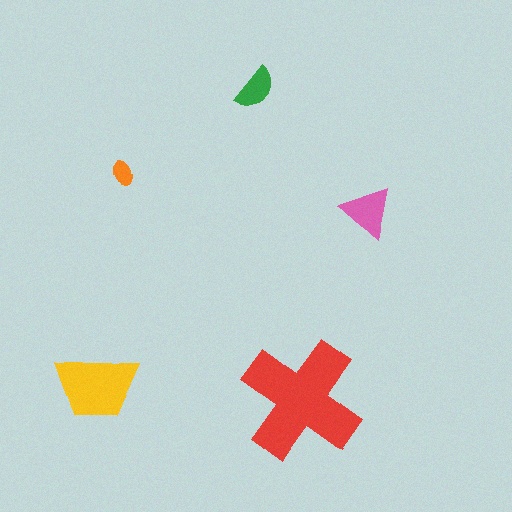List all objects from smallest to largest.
The orange ellipse, the green semicircle, the pink triangle, the yellow trapezoid, the red cross.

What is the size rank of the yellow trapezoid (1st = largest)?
2nd.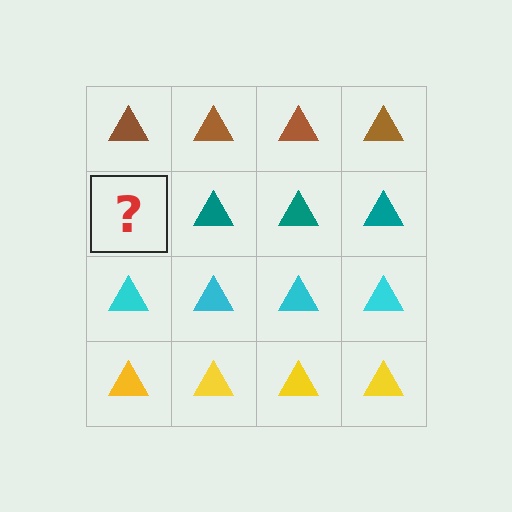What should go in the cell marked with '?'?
The missing cell should contain a teal triangle.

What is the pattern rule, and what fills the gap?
The rule is that each row has a consistent color. The gap should be filled with a teal triangle.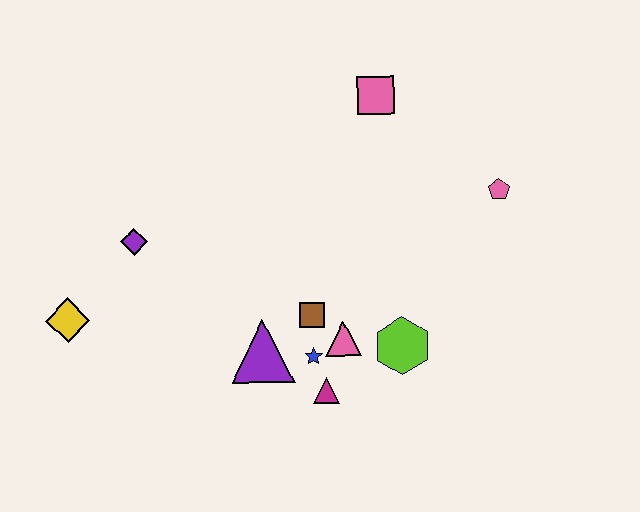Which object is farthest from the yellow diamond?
The pink pentagon is farthest from the yellow diamond.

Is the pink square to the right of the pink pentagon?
No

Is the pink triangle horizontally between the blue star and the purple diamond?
No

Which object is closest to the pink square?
The pink pentagon is closest to the pink square.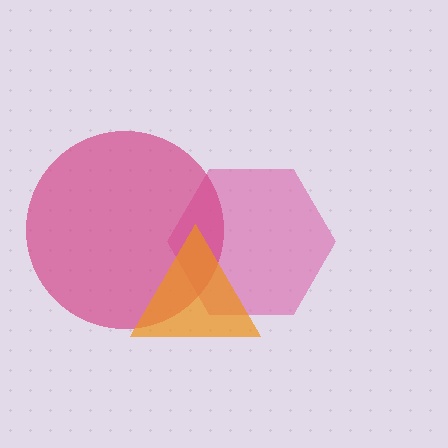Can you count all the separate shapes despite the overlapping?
Yes, there are 3 separate shapes.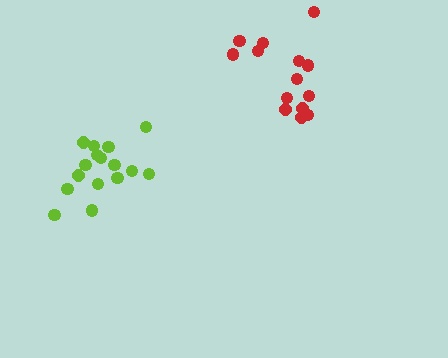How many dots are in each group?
Group 1: 16 dots, Group 2: 14 dots (30 total).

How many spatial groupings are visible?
There are 2 spatial groupings.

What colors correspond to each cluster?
The clusters are colored: lime, red.